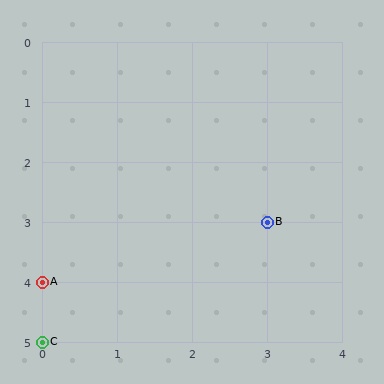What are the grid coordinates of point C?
Point C is at grid coordinates (0, 5).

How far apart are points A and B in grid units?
Points A and B are 3 columns and 1 row apart (about 3.2 grid units diagonally).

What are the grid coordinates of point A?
Point A is at grid coordinates (0, 4).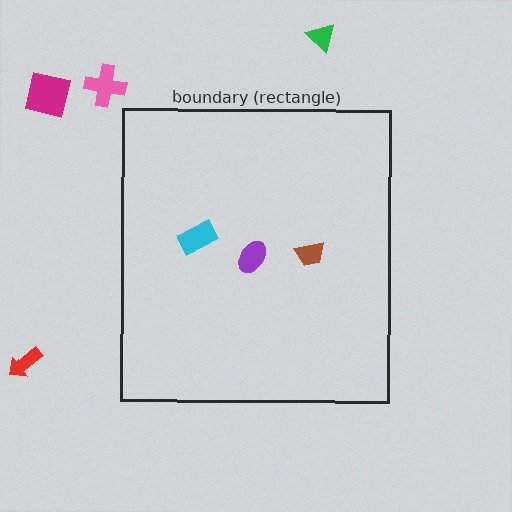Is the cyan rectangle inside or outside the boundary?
Inside.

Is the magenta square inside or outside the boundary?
Outside.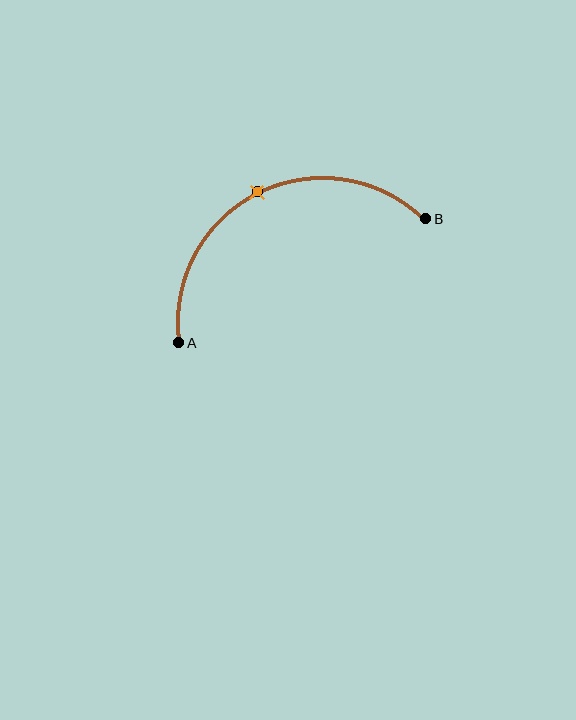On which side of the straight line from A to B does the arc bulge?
The arc bulges above the straight line connecting A and B.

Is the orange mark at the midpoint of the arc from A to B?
Yes. The orange mark lies on the arc at equal arc-length from both A and B — it is the arc midpoint.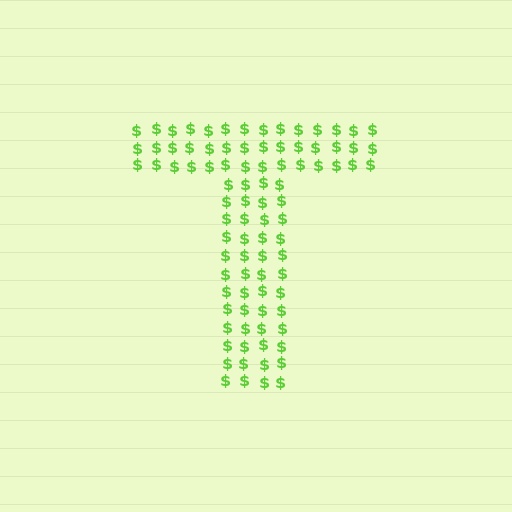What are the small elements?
The small elements are dollar signs.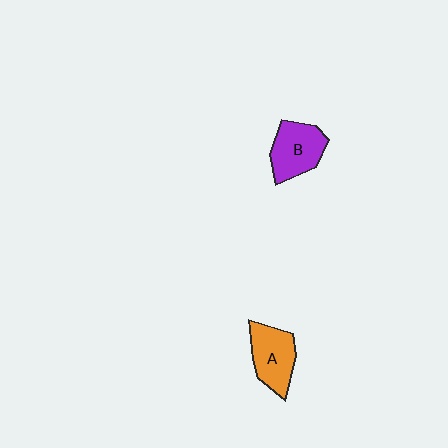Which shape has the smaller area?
Shape A (orange).